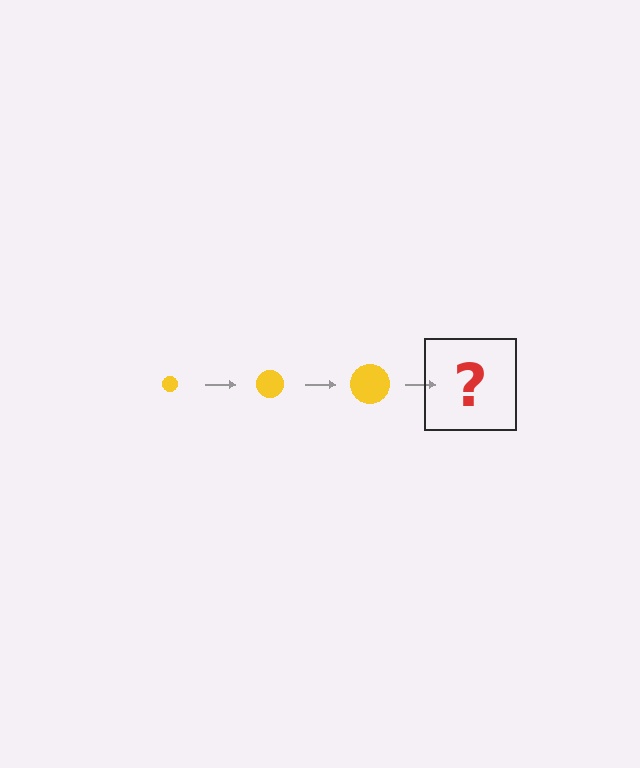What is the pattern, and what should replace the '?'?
The pattern is that the circle gets progressively larger each step. The '?' should be a yellow circle, larger than the previous one.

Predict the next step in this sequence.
The next step is a yellow circle, larger than the previous one.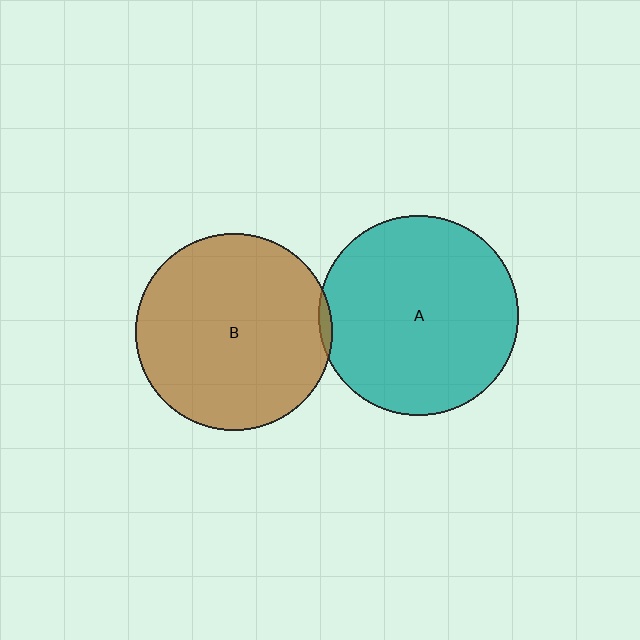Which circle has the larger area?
Circle A (teal).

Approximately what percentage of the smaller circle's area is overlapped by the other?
Approximately 5%.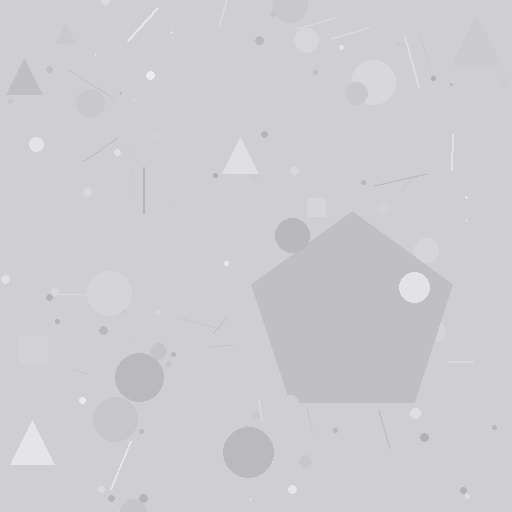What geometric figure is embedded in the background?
A pentagon is embedded in the background.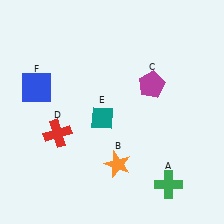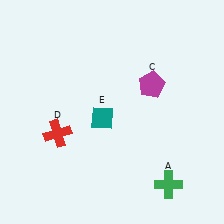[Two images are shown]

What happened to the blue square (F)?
The blue square (F) was removed in Image 2. It was in the top-left area of Image 1.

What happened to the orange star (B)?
The orange star (B) was removed in Image 2. It was in the bottom-right area of Image 1.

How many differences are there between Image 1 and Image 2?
There are 2 differences between the two images.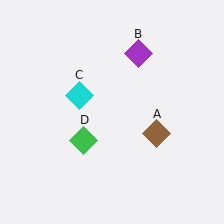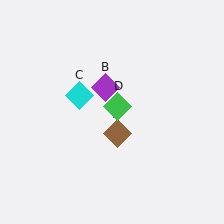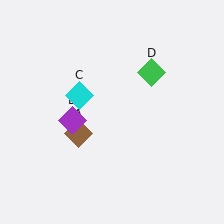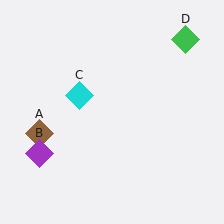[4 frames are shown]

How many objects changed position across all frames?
3 objects changed position: brown diamond (object A), purple diamond (object B), green diamond (object D).